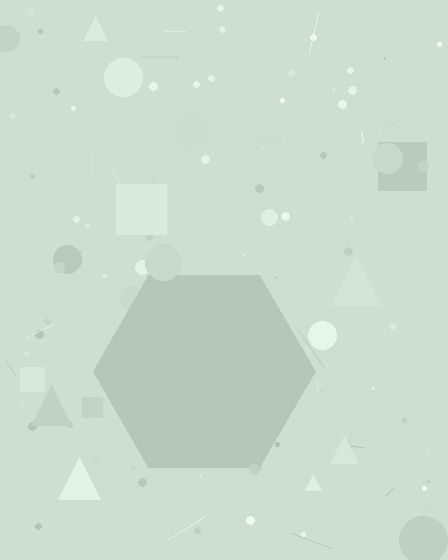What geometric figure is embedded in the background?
A hexagon is embedded in the background.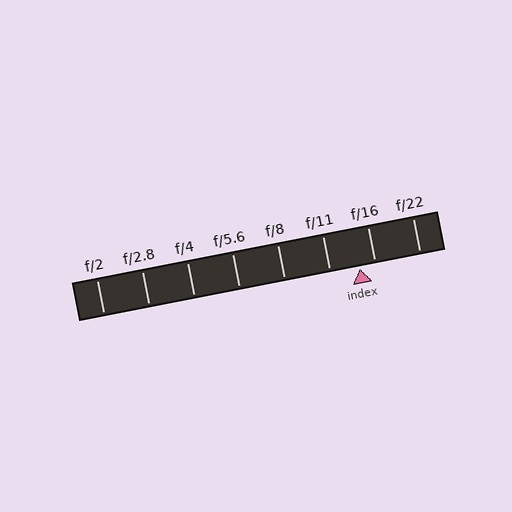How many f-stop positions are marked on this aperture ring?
There are 8 f-stop positions marked.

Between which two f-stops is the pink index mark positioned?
The index mark is between f/11 and f/16.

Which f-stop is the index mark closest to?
The index mark is closest to f/16.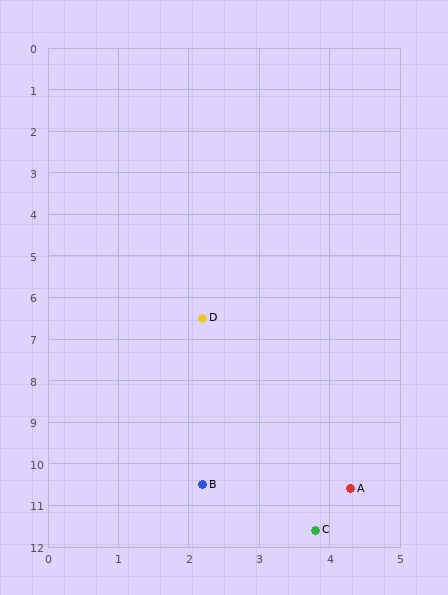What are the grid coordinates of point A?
Point A is at approximately (4.3, 10.6).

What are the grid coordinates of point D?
Point D is at approximately (2.2, 6.5).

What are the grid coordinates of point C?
Point C is at approximately (3.8, 11.6).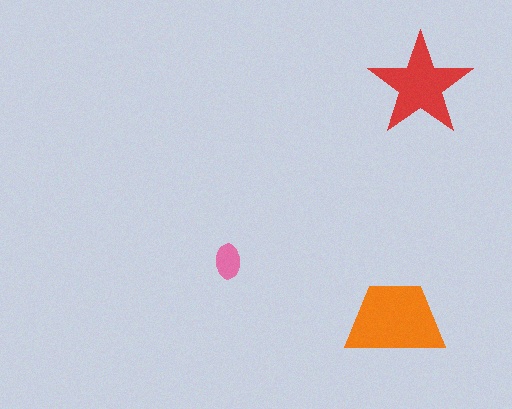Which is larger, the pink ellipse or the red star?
The red star.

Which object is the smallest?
The pink ellipse.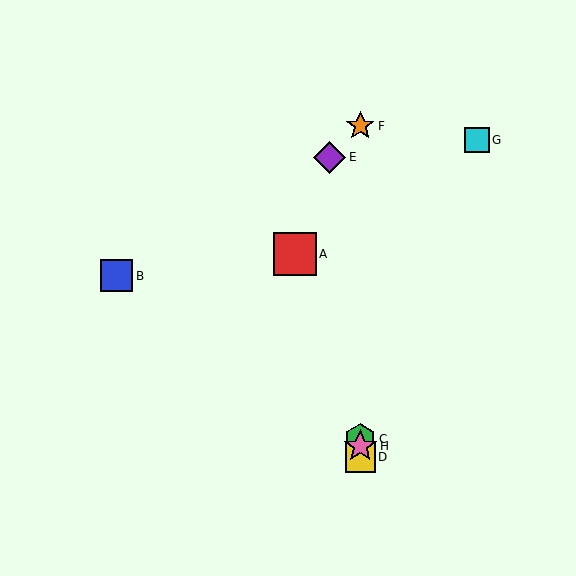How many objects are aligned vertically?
4 objects (C, D, F, H) are aligned vertically.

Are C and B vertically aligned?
No, C is at x≈360 and B is at x≈116.